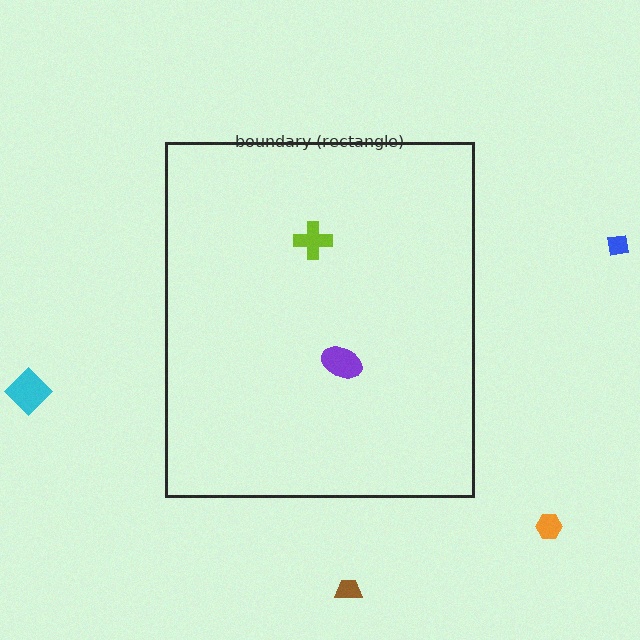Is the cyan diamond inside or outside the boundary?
Outside.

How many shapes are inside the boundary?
2 inside, 4 outside.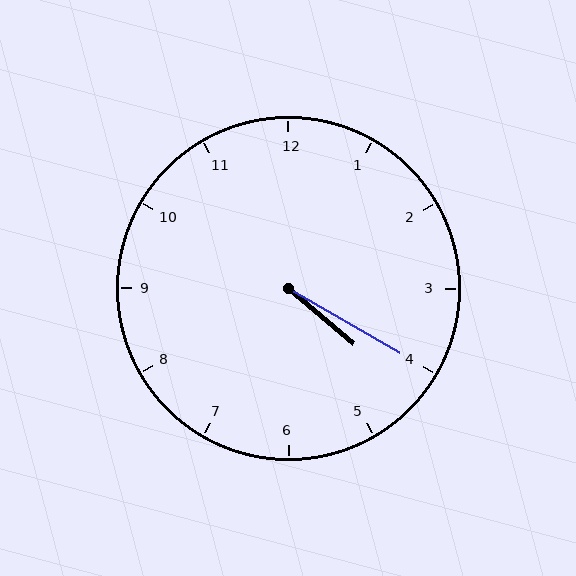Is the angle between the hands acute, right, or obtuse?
It is acute.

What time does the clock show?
4:20.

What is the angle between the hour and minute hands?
Approximately 10 degrees.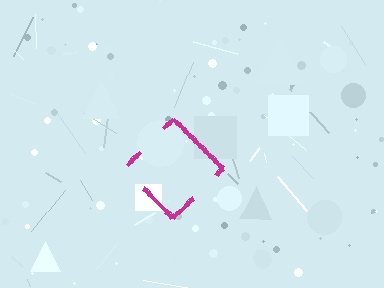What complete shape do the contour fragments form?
The contour fragments form a diamond.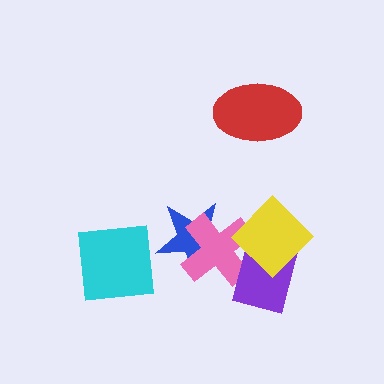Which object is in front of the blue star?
The pink cross is in front of the blue star.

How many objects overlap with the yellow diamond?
2 objects overlap with the yellow diamond.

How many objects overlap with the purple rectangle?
2 objects overlap with the purple rectangle.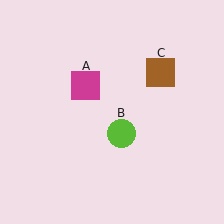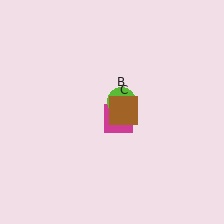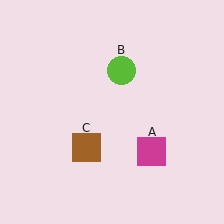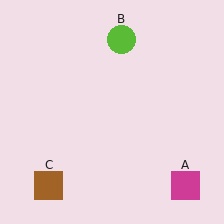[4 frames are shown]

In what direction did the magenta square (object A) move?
The magenta square (object A) moved down and to the right.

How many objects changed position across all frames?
3 objects changed position: magenta square (object A), lime circle (object B), brown square (object C).